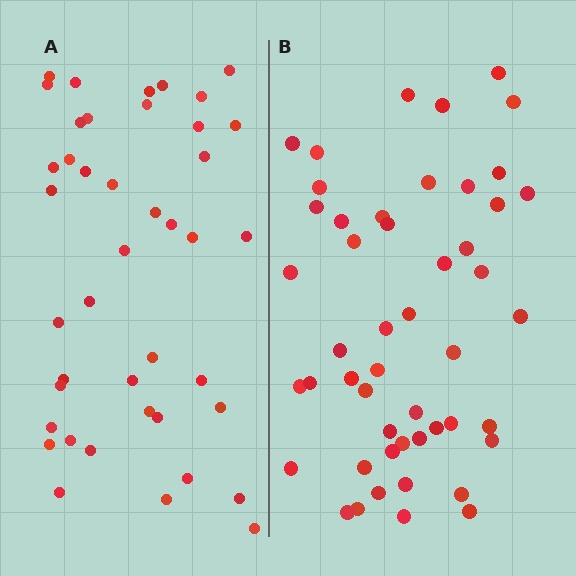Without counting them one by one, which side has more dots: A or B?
Region B (the right region) has more dots.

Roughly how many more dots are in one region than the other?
Region B has roughly 8 or so more dots than region A.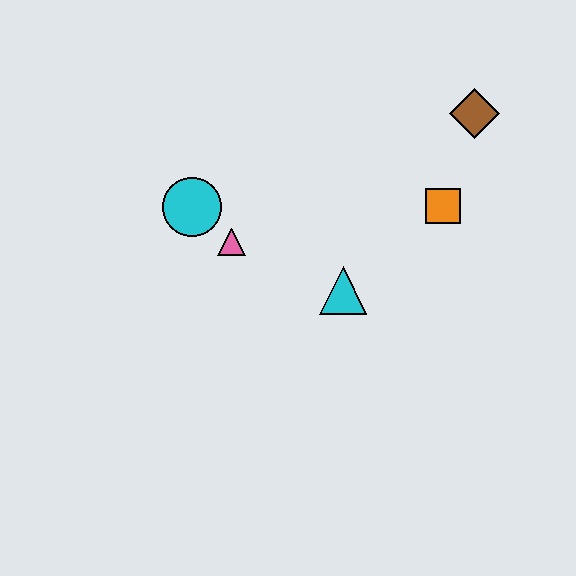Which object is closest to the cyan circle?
The pink triangle is closest to the cyan circle.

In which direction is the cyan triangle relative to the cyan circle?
The cyan triangle is to the right of the cyan circle.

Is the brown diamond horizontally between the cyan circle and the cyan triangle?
No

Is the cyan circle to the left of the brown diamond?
Yes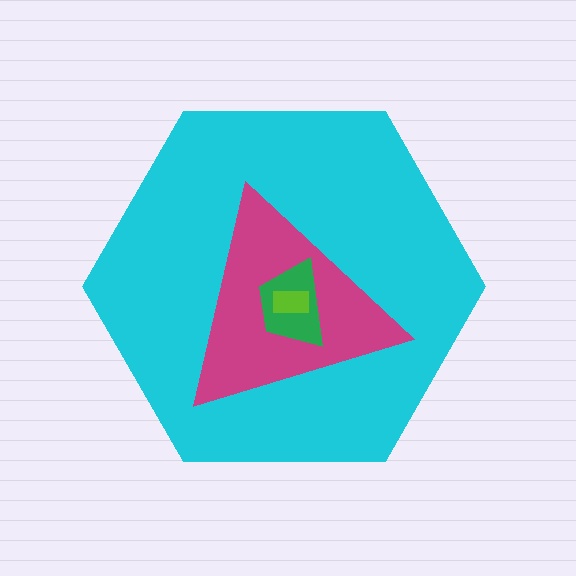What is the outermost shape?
The cyan hexagon.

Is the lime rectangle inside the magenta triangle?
Yes.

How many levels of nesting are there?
4.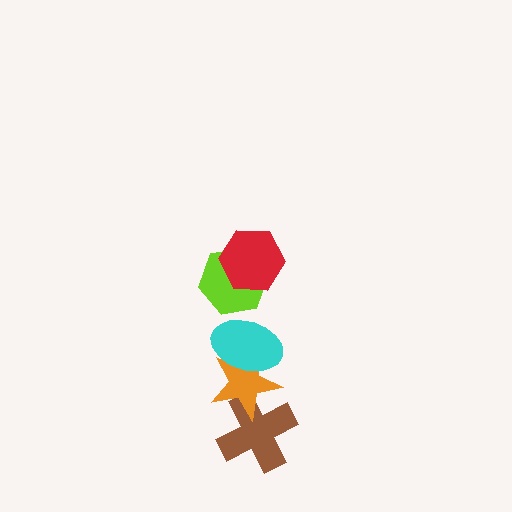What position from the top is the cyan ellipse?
The cyan ellipse is 3rd from the top.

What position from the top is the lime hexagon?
The lime hexagon is 2nd from the top.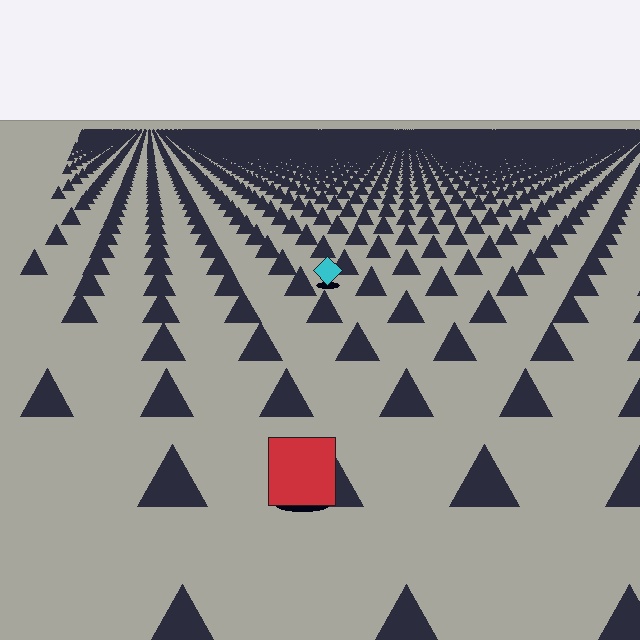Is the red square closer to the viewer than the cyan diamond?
Yes. The red square is closer — you can tell from the texture gradient: the ground texture is coarser near it.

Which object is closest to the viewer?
The red square is closest. The texture marks near it are larger and more spread out.